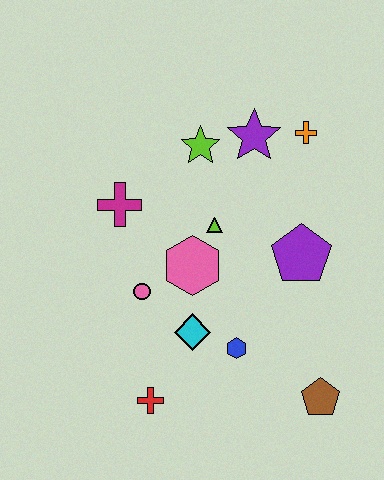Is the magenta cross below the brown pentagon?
No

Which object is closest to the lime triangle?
The pink hexagon is closest to the lime triangle.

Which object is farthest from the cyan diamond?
The orange cross is farthest from the cyan diamond.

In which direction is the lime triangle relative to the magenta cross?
The lime triangle is to the right of the magenta cross.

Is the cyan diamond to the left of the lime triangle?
Yes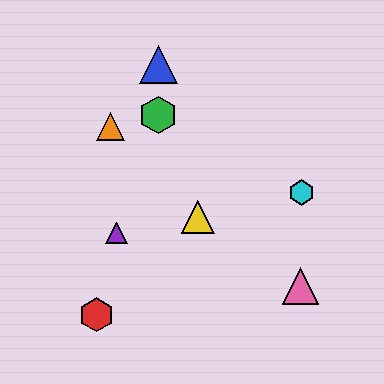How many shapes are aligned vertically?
2 shapes (the blue triangle, the green hexagon) are aligned vertically.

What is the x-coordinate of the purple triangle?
The purple triangle is at x≈117.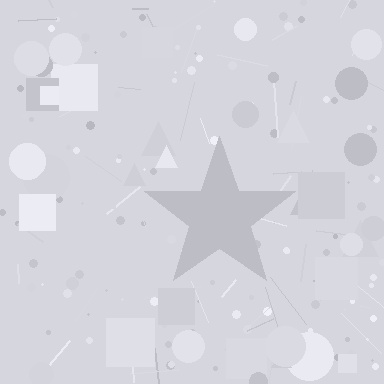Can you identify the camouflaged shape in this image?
The camouflaged shape is a star.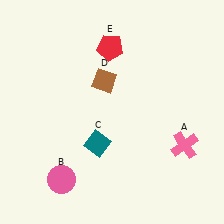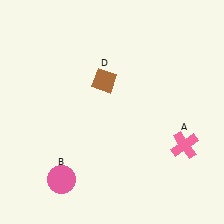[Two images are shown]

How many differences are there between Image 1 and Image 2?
There are 2 differences between the two images.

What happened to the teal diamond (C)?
The teal diamond (C) was removed in Image 2. It was in the bottom-left area of Image 1.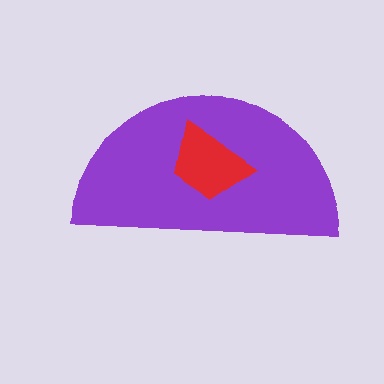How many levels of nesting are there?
2.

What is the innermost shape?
The red trapezoid.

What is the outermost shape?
The purple semicircle.